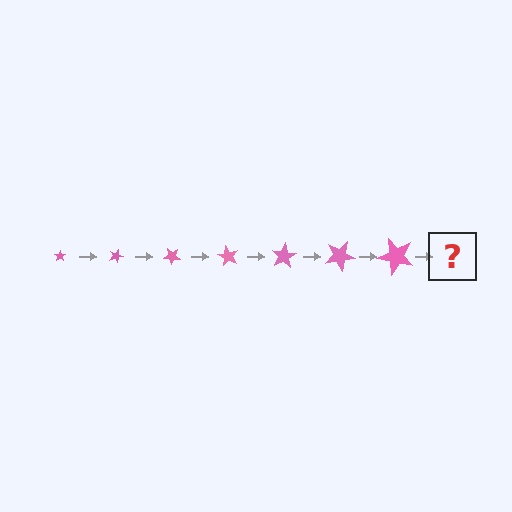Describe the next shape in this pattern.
It should be a star, larger than the previous one and rotated 140 degrees from the start.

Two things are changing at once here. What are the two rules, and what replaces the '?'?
The two rules are that the star grows larger each step and it rotates 20 degrees each step. The '?' should be a star, larger than the previous one and rotated 140 degrees from the start.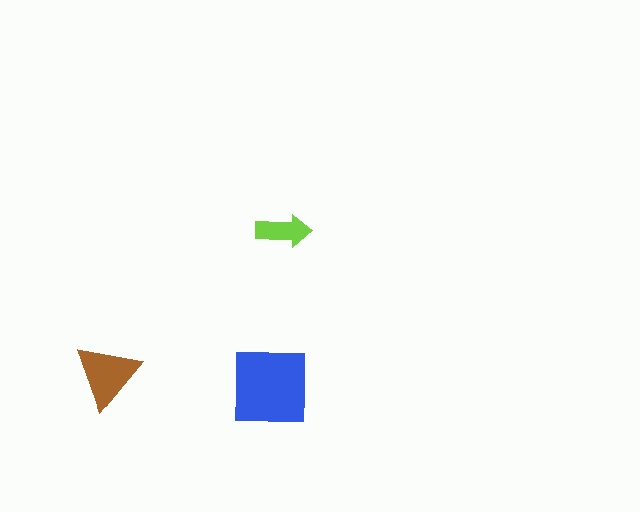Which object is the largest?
The blue square.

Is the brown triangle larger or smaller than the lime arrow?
Larger.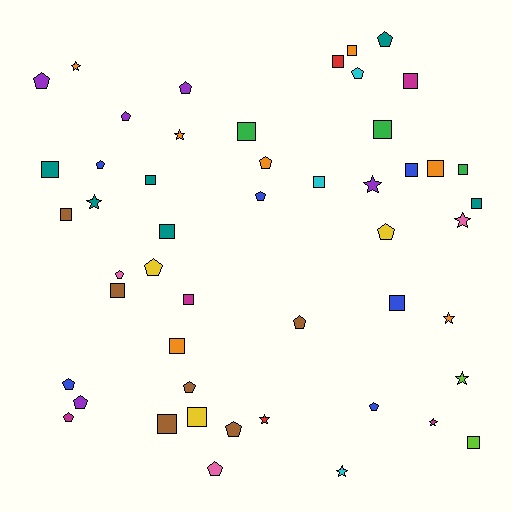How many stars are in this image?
There are 10 stars.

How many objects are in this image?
There are 50 objects.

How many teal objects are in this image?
There are 6 teal objects.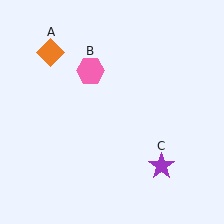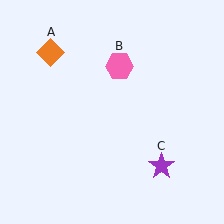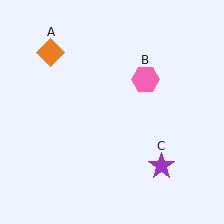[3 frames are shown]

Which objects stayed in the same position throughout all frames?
Orange diamond (object A) and purple star (object C) remained stationary.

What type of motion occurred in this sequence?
The pink hexagon (object B) rotated clockwise around the center of the scene.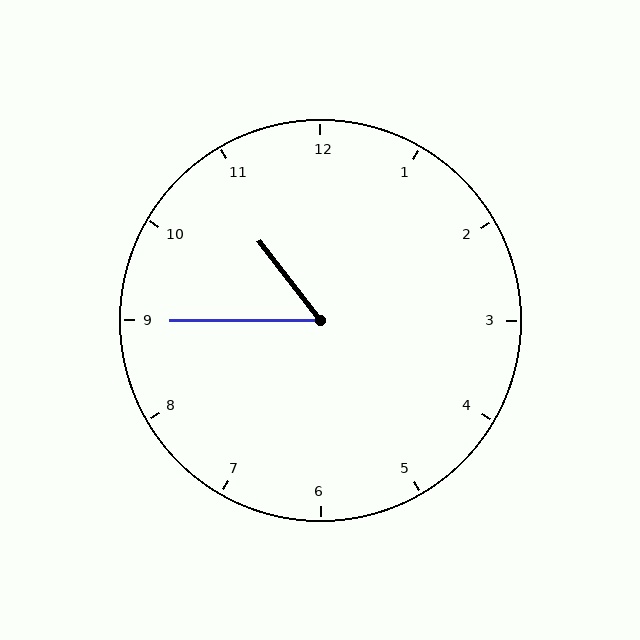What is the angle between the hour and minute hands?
Approximately 52 degrees.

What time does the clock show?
10:45.